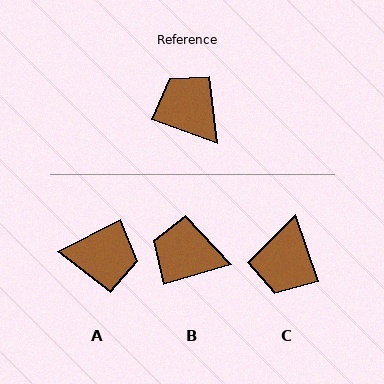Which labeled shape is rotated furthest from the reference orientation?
A, about 134 degrees away.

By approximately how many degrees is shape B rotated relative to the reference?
Approximately 36 degrees counter-clockwise.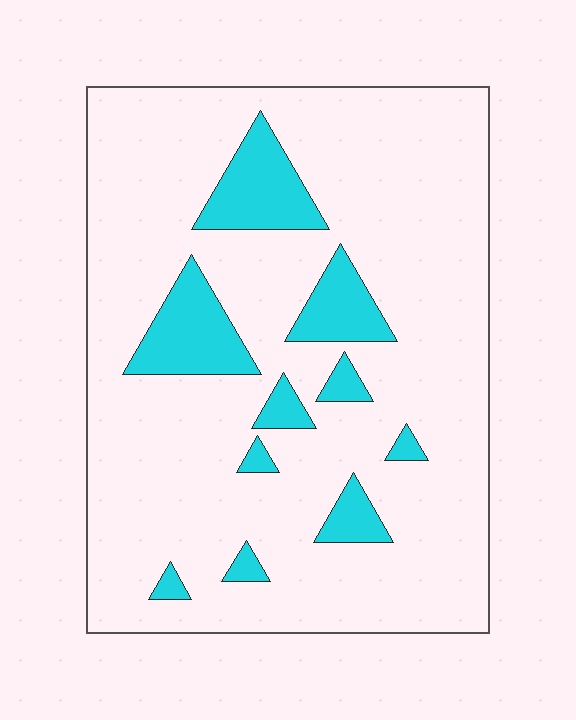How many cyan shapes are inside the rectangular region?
10.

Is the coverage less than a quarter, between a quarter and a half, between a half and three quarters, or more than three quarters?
Less than a quarter.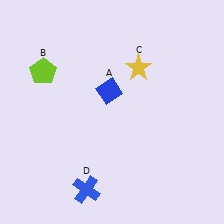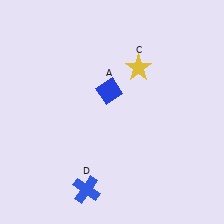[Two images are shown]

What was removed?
The lime pentagon (B) was removed in Image 2.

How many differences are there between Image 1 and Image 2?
There is 1 difference between the two images.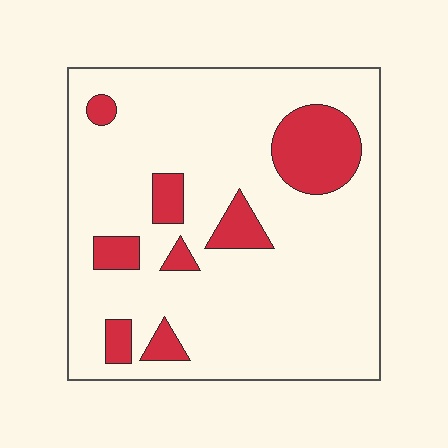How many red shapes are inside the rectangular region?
8.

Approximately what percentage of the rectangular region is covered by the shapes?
Approximately 15%.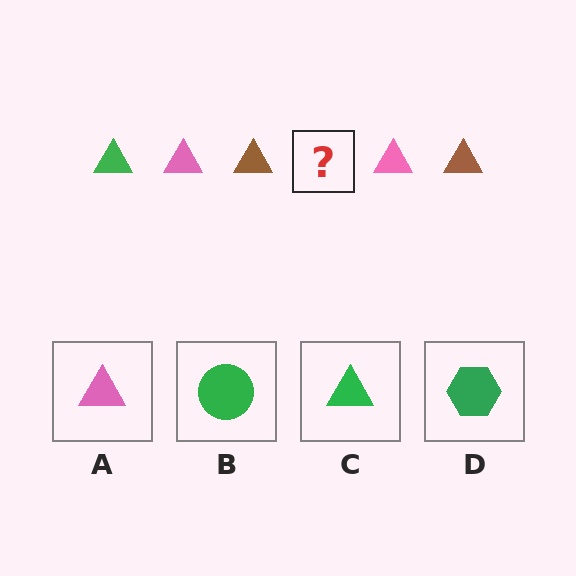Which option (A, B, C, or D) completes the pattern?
C.